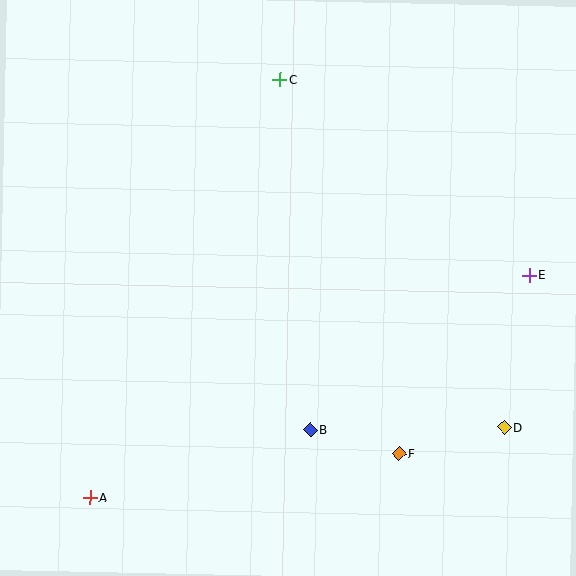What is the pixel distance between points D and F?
The distance between D and F is 109 pixels.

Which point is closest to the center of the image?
Point B at (310, 430) is closest to the center.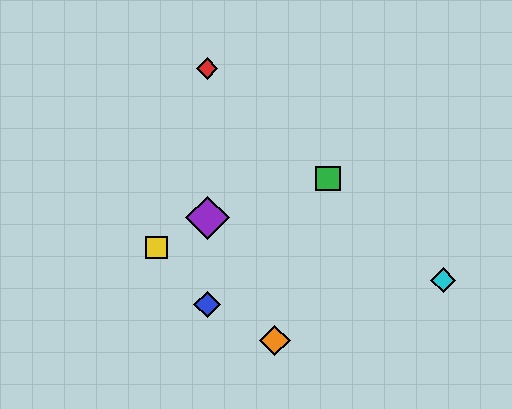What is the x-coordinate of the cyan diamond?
The cyan diamond is at x≈443.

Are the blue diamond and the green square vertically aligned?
No, the blue diamond is at x≈207 and the green square is at x≈328.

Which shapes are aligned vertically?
The red diamond, the blue diamond, the purple diamond are aligned vertically.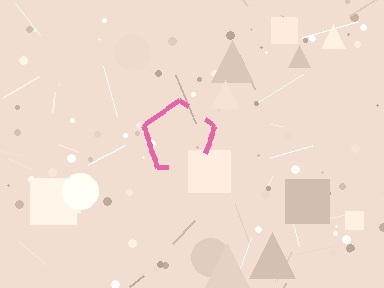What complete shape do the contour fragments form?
The contour fragments form a pentagon.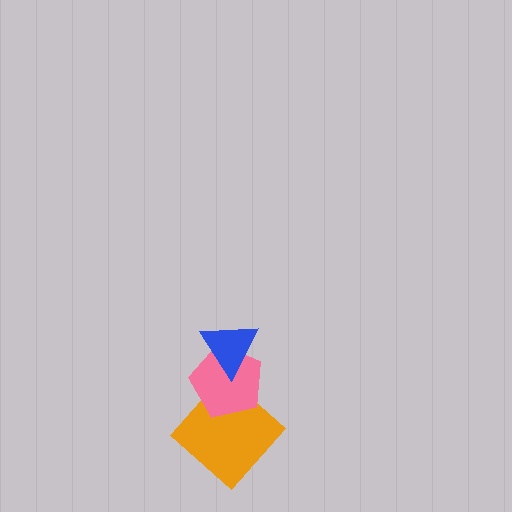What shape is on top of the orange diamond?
The pink pentagon is on top of the orange diamond.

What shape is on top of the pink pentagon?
The blue triangle is on top of the pink pentagon.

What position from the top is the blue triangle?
The blue triangle is 1st from the top.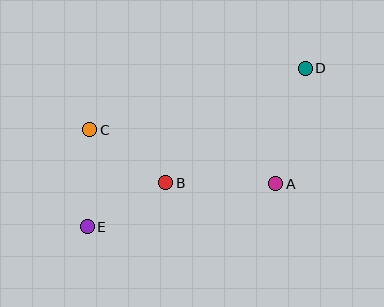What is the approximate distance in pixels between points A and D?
The distance between A and D is approximately 119 pixels.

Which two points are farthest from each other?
Points D and E are farthest from each other.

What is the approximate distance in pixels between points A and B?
The distance between A and B is approximately 110 pixels.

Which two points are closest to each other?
Points B and E are closest to each other.